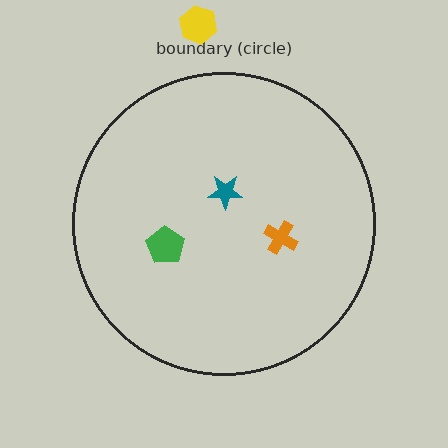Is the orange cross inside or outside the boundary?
Inside.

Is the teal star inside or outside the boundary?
Inside.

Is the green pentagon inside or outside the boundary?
Inside.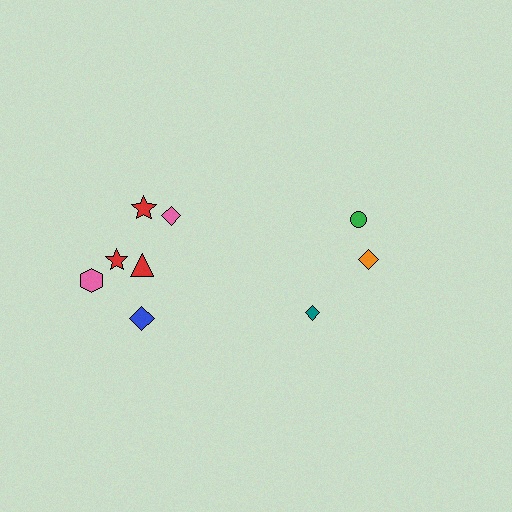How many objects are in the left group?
There are 6 objects.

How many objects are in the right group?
There are 3 objects.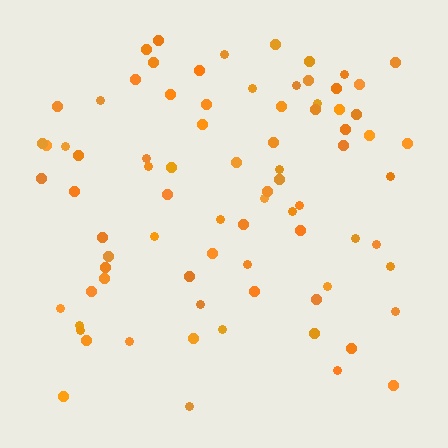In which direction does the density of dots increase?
From bottom to top, with the top side densest.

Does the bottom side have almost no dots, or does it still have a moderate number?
Still a moderate number, just noticeably fewer than the top.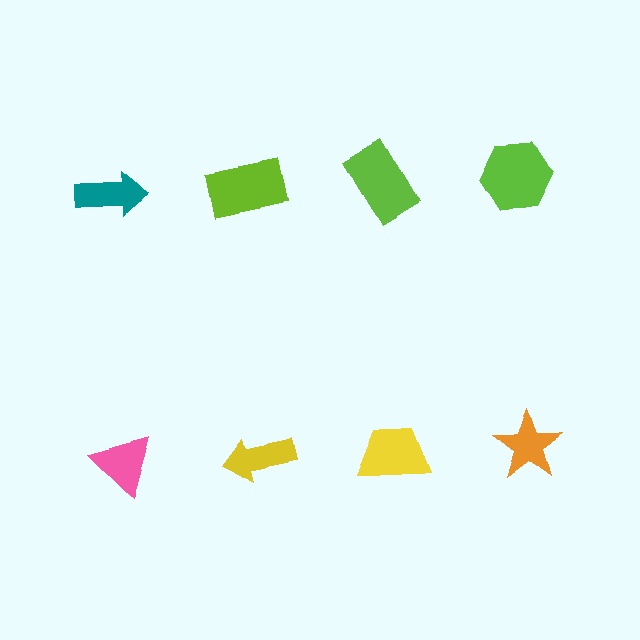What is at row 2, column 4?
An orange star.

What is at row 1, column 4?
A lime hexagon.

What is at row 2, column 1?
A pink triangle.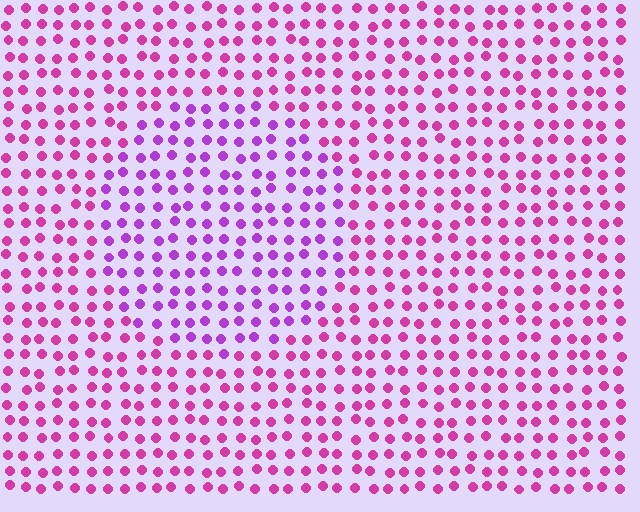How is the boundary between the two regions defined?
The boundary is defined purely by a slight shift in hue (about 32 degrees). Spacing, size, and orientation are identical on both sides.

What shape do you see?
I see a circle.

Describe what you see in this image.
The image is filled with small magenta elements in a uniform arrangement. A circle-shaped region is visible where the elements are tinted to a slightly different hue, forming a subtle color boundary.